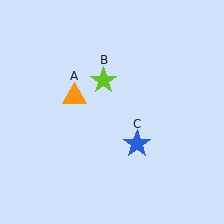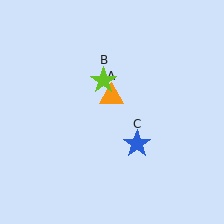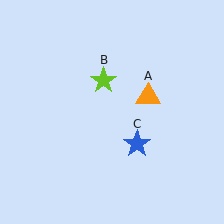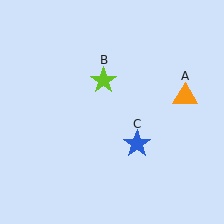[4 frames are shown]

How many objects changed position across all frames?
1 object changed position: orange triangle (object A).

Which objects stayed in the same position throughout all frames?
Lime star (object B) and blue star (object C) remained stationary.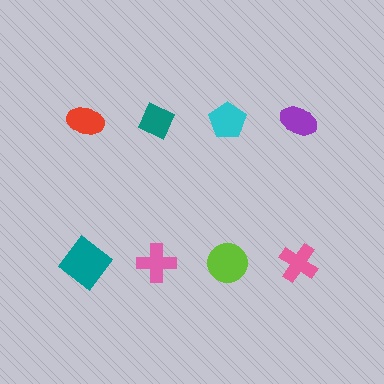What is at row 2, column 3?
A lime circle.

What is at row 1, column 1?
A red ellipse.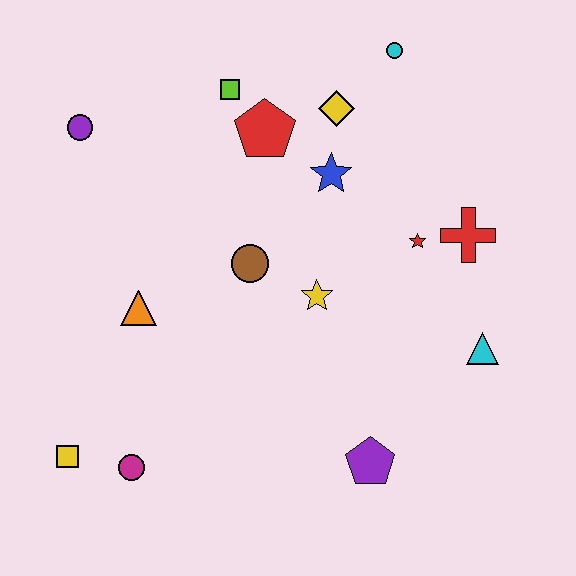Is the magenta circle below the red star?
Yes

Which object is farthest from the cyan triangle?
The purple circle is farthest from the cyan triangle.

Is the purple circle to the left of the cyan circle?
Yes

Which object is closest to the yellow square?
The magenta circle is closest to the yellow square.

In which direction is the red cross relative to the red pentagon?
The red cross is to the right of the red pentagon.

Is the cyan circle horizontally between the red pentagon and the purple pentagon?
No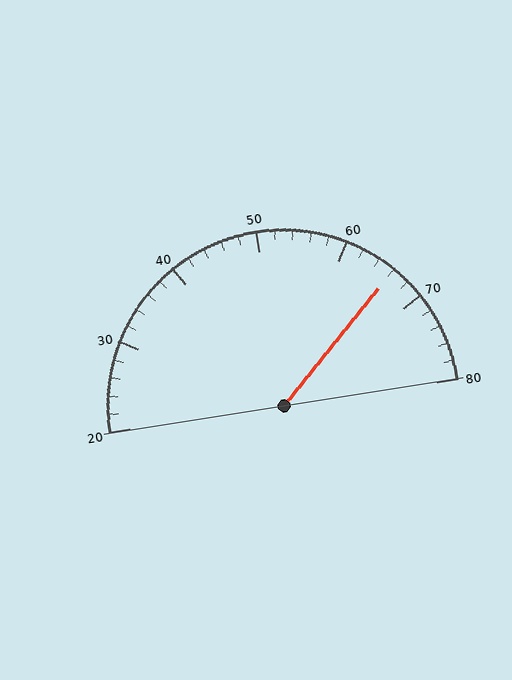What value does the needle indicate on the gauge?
The needle indicates approximately 66.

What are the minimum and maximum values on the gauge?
The gauge ranges from 20 to 80.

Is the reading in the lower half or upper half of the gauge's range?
The reading is in the upper half of the range (20 to 80).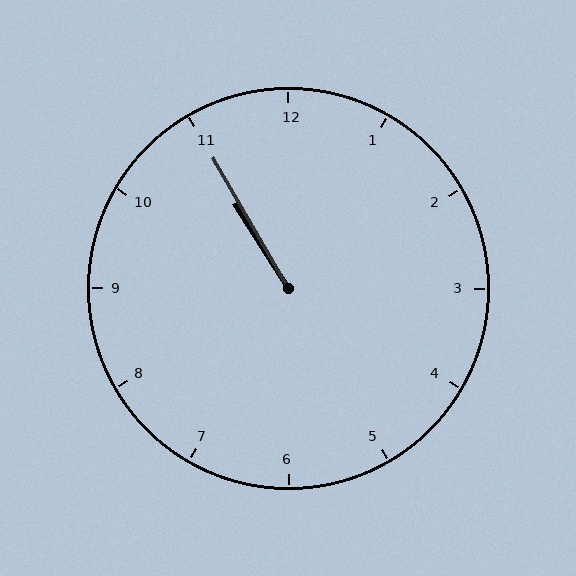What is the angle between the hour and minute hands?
Approximately 2 degrees.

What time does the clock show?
10:55.